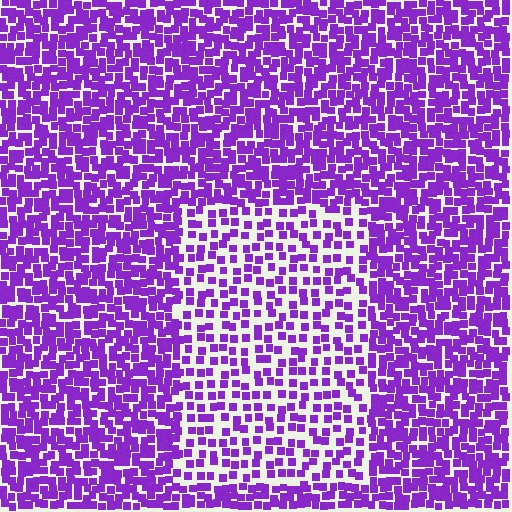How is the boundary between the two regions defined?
The boundary is defined by a change in element density (approximately 1.9x ratio). All elements are the same color, size, and shape.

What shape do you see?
I see a rectangle.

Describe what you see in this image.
The image contains small purple elements arranged at two different densities. A rectangle-shaped region is visible where the elements are less densely packed than the surrounding area.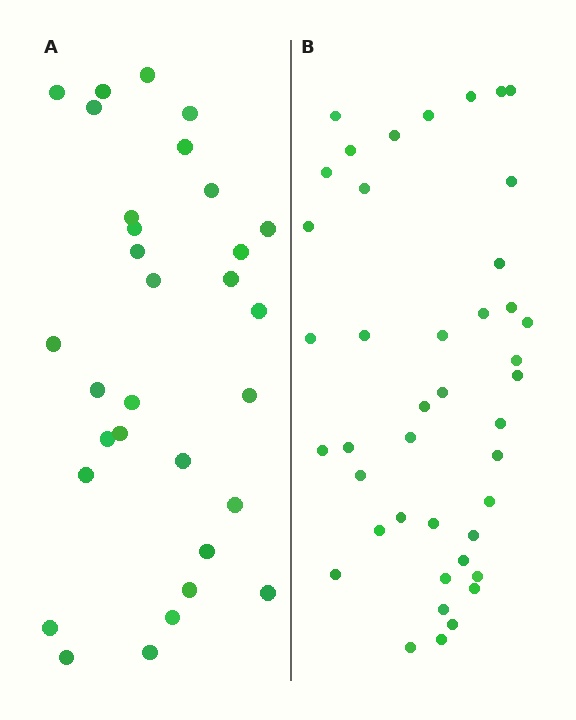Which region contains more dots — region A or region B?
Region B (the right region) has more dots.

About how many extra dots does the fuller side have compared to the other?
Region B has roughly 12 or so more dots than region A.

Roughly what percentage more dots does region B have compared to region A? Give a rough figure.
About 35% more.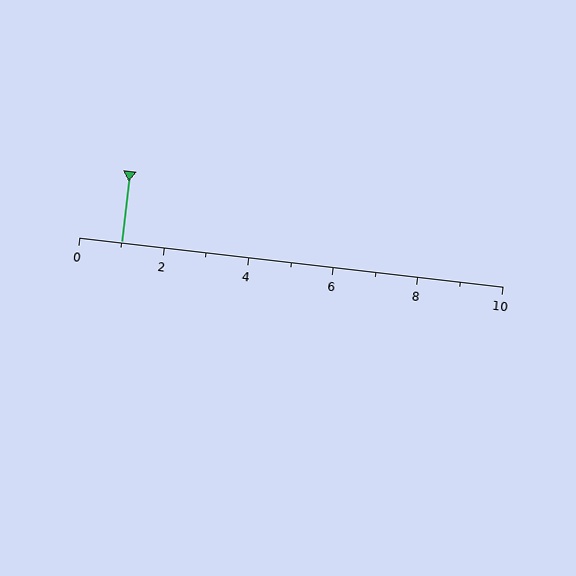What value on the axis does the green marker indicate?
The marker indicates approximately 1.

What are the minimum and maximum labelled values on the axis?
The axis runs from 0 to 10.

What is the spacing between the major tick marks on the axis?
The major ticks are spaced 2 apart.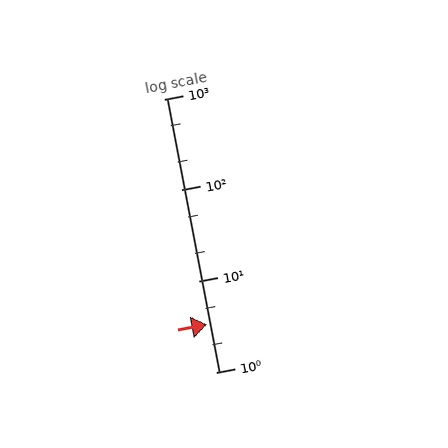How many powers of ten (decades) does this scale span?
The scale spans 3 decades, from 1 to 1000.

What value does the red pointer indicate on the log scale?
The pointer indicates approximately 3.3.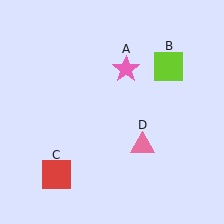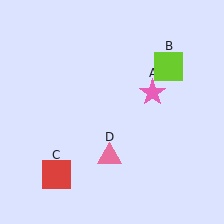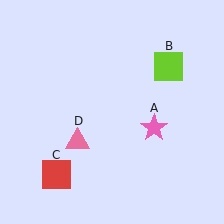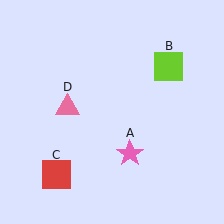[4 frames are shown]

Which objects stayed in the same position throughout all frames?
Lime square (object B) and red square (object C) remained stationary.